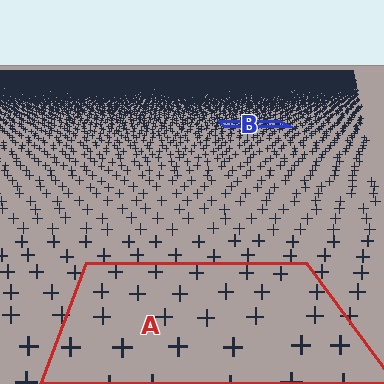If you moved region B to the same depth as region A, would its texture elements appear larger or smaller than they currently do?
They would appear larger. At a closer depth, the same texture elements are projected at a bigger on-screen size.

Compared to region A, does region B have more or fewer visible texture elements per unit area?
Region B has more texture elements per unit area — they are packed more densely because it is farther away.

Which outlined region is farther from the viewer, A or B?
Region B is farther from the viewer — the texture elements inside it appear smaller and more densely packed.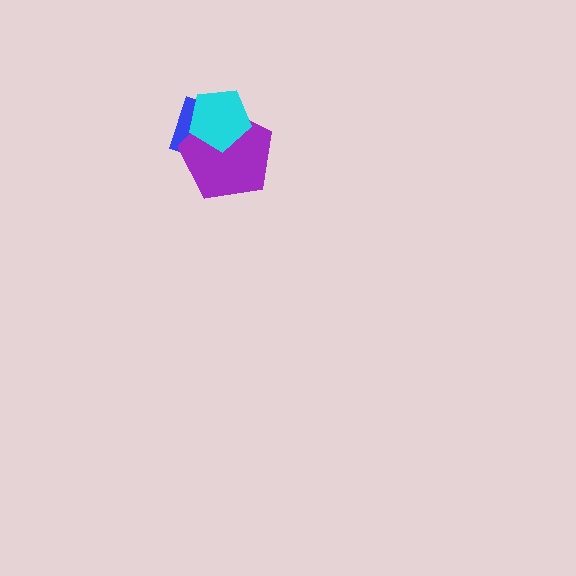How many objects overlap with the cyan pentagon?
2 objects overlap with the cyan pentagon.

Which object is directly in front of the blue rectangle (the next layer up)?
The purple pentagon is directly in front of the blue rectangle.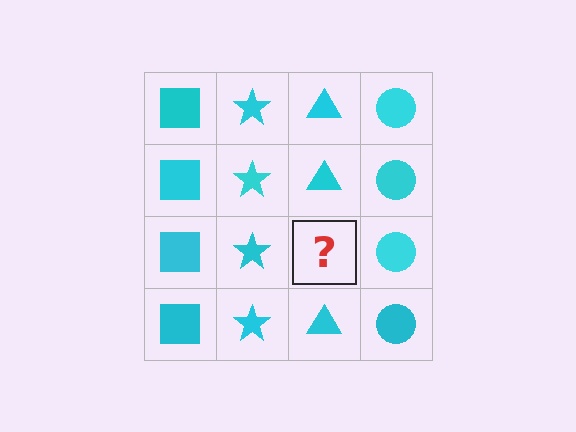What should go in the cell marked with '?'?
The missing cell should contain a cyan triangle.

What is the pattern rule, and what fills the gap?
The rule is that each column has a consistent shape. The gap should be filled with a cyan triangle.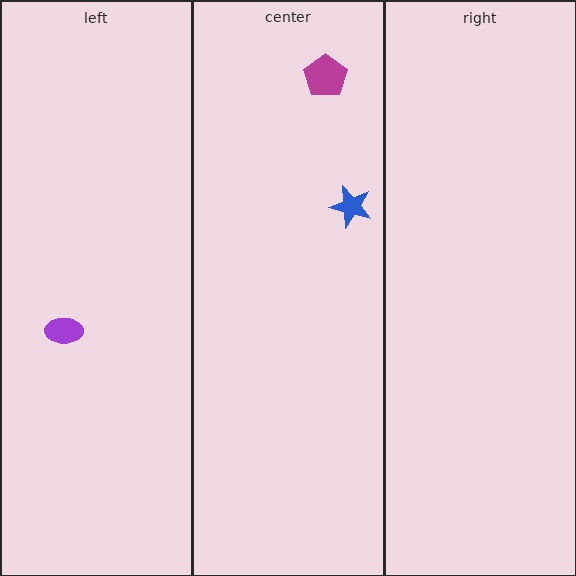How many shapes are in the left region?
1.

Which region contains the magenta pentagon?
The center region.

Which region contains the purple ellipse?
The left region.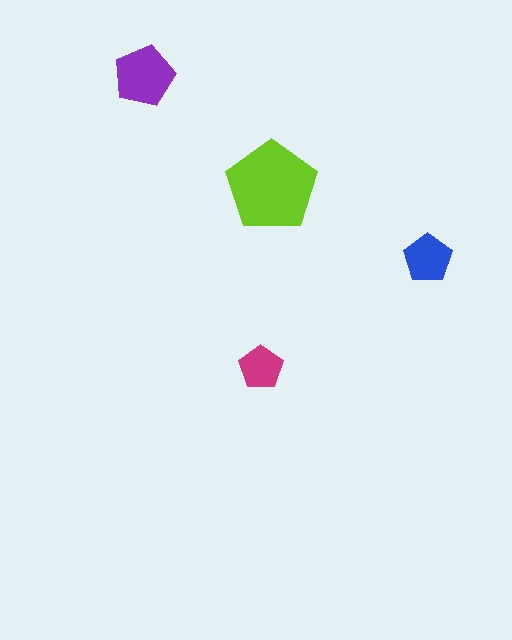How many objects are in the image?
There are 4 objects in the image.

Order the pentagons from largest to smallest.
the lime one, the purple one, the blue one, the magenta one.